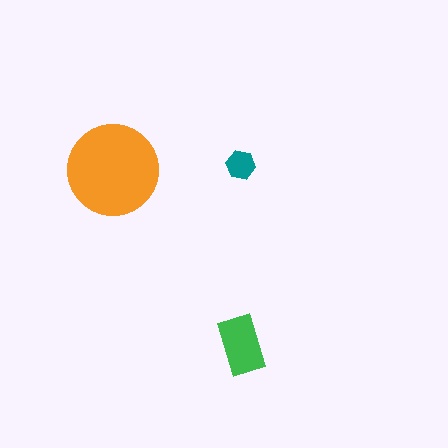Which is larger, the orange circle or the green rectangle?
The orange circle.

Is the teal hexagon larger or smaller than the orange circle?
Smaller.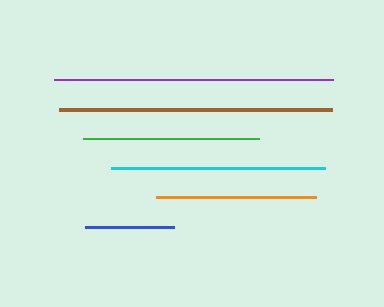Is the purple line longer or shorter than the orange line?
The purple line is longer than the orange line.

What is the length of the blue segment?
The blue segment is approximately 89 pixels long.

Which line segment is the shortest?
The blue line is the shortest at approximately 89 pixels.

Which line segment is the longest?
The purple line is the longest at approximately 279 pixels.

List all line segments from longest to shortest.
From longest to shortest: purple, brown, cyan, green, orange, blue.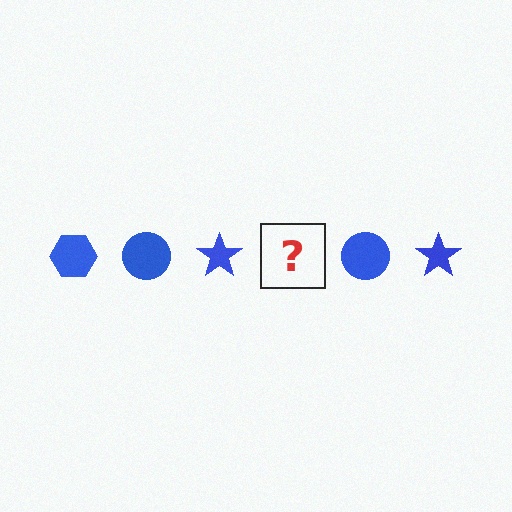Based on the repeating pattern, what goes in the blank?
The blank should be a blue hexagon.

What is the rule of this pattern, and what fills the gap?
The rule is that the pattern cycles through hexagon, circle, star shapes in blue. The gap should be filled with a blue hexagon.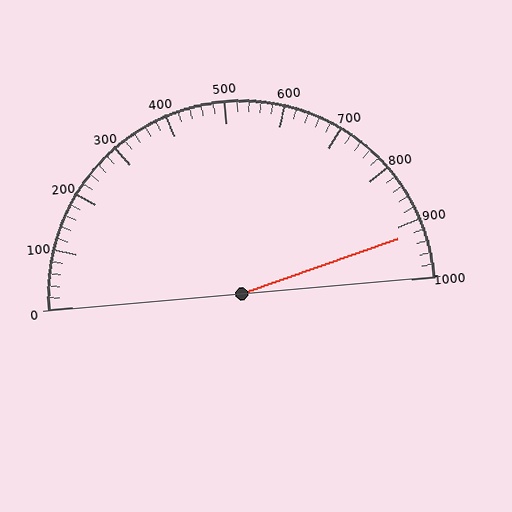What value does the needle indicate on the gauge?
The needle indicates approximately 920.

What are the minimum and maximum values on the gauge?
The gauge ranges from 0 to 1000.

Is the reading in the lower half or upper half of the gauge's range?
The reading is in the upper half of the range (0 to 1000).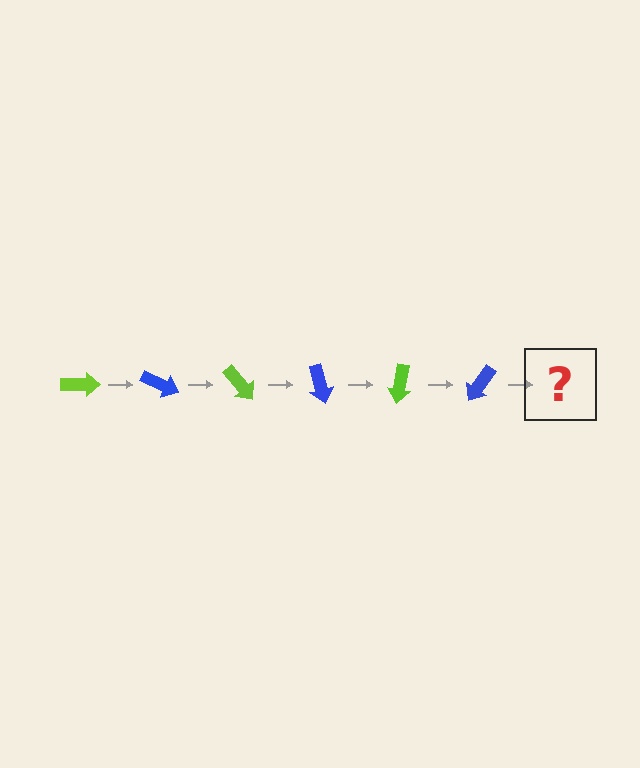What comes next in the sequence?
The next element should be a lime arrow, rotated 150 degrees from the start.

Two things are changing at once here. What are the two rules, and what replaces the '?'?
The two rules are that it rotates 25 degrees each step and the color cycles through lime and blue. The '?' should be a lime arrow, rotated 150 degrees from the start.